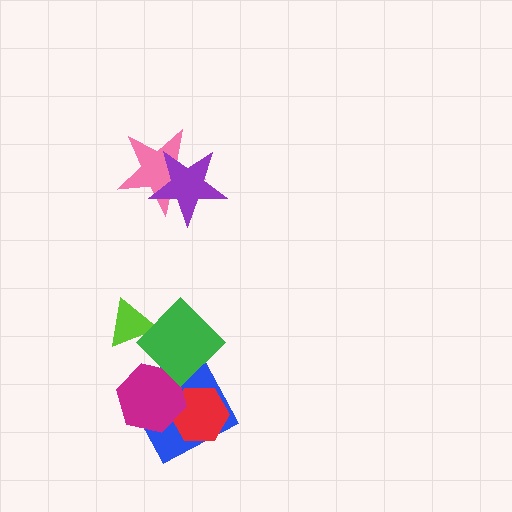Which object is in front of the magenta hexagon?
The green diamond is in front of the magenta hexagon.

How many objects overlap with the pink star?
1 object overlaps with the pink star.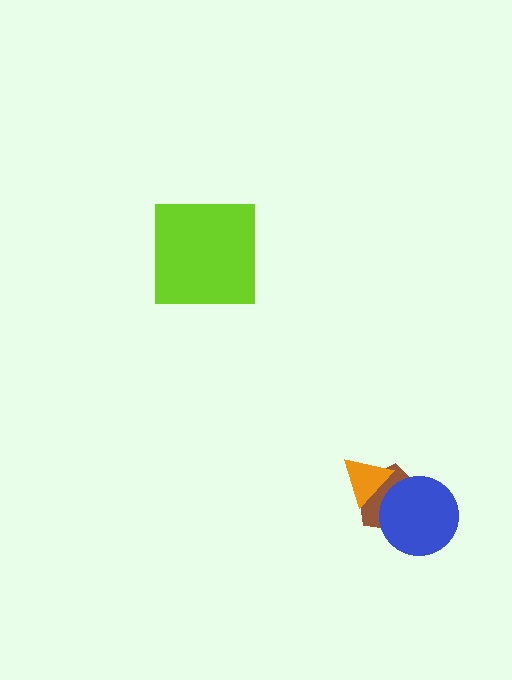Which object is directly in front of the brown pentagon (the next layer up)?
The blue circle is directly in front of the brown pentagon.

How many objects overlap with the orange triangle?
1 object overlaps with the orange triangle.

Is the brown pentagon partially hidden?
Yes, it is partially covered by another shape.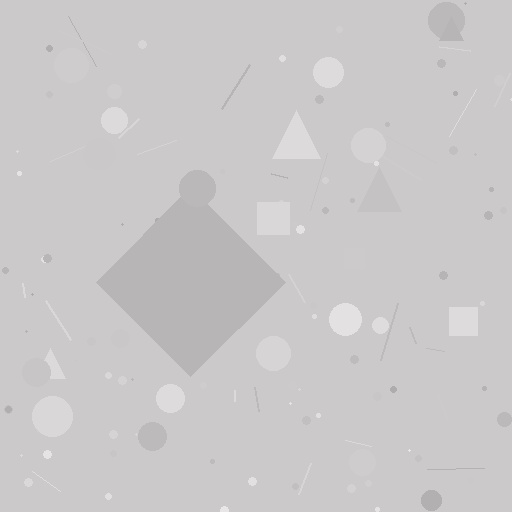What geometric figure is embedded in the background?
A diamond is embedded in the background.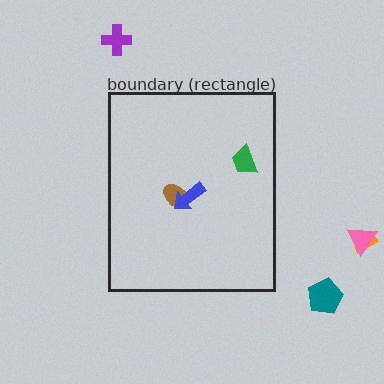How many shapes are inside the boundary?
3 inside, 4 outside.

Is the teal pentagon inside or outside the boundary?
Outside.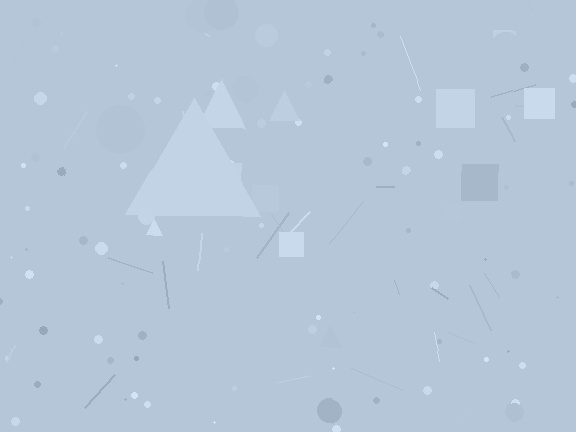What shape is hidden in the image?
A triangle is hidden in the image.